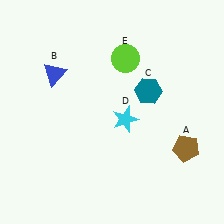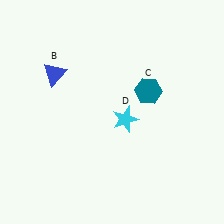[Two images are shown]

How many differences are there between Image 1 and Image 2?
There are 2 differences between the two images.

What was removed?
The brown pentagon (A), the lime circle (E) were removed in Image 2.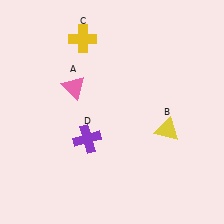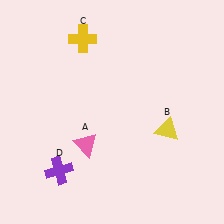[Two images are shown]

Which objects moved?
The objects that moved are: the pink triangle (A), the purple cross (D).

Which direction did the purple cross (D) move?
The purple cross (D) moved down.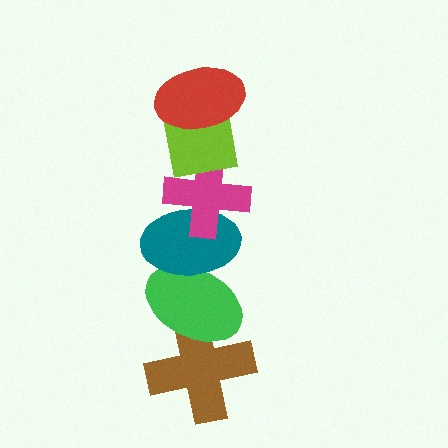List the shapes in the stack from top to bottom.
From top to bottom: the red ellipse, the lime square, the magenta cross, the teal ellipse, the green ellipse, the brown cross.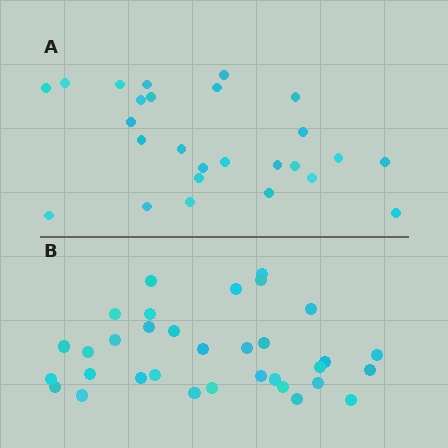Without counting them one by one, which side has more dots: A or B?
Region B (the bottom region) has more dots.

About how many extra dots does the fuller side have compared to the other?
Region B has roughly 8 or so more dots than region A.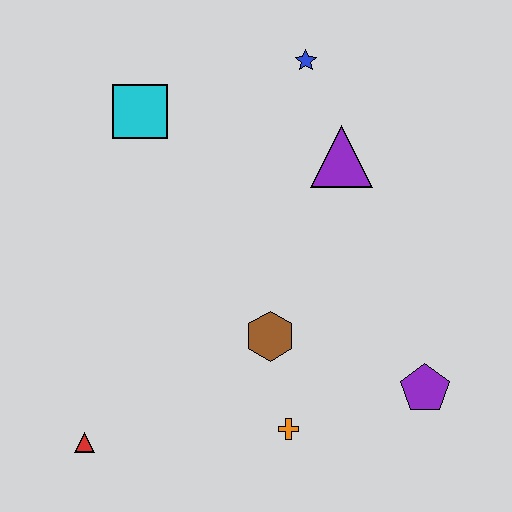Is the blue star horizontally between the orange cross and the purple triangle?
Yes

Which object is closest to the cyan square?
The blue star is closest to the cyan square.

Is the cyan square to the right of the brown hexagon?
No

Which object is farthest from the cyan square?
The purple pentagon is farthest from the cyan square.